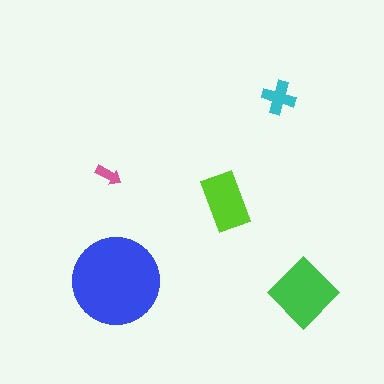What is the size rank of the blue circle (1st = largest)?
1st.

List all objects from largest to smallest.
The blue circle, the green diamond, the lime rectangle, the cyan cross, the pink arrow.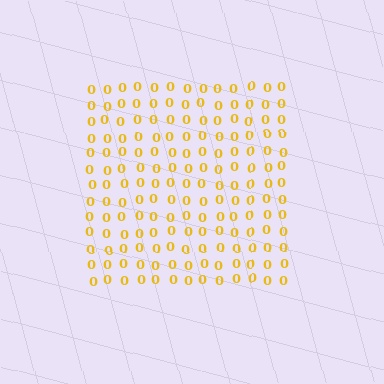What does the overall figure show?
The overall figure shows a square.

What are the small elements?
The small elements are digit 0's.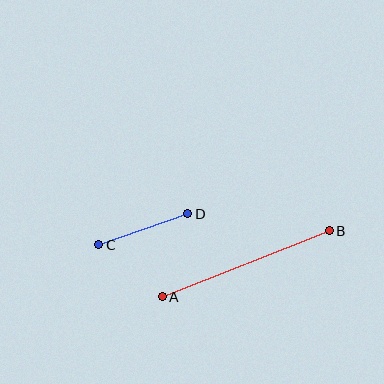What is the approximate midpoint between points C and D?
The midpoint is at approximately (143, 229) pixels.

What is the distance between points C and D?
The distance is approximately 94 pixels.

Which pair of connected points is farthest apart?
Points A and B are farthest apart.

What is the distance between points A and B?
The distance is approximately 180 pixels.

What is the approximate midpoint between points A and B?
The midpoint is at approximately (246, 264) pixels.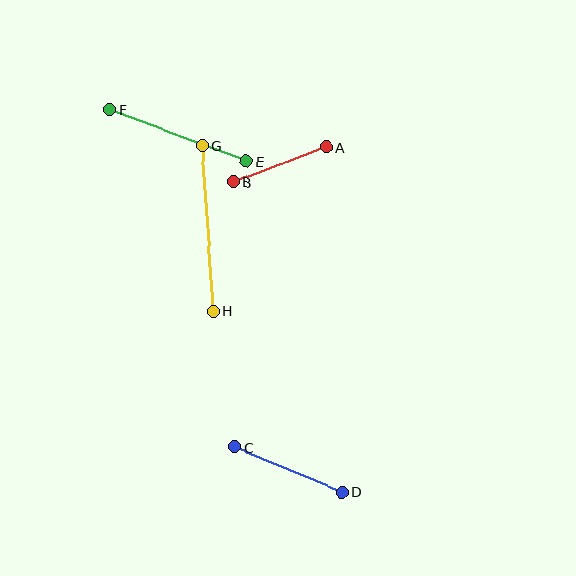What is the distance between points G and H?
The distance is approximately 166 pixels.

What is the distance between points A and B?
The distance is approximately 99 pixels.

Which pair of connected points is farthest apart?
Points G and H are farthest apart.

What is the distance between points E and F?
The distance is approximately 146 pixels.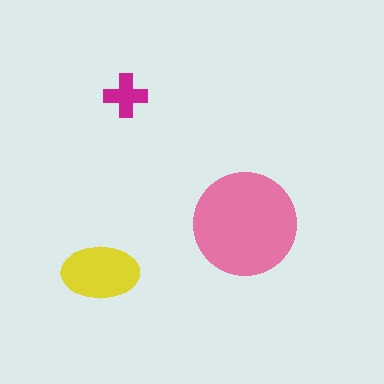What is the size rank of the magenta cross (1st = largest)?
3rd.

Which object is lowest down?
The yellow ellipse is bottommost.